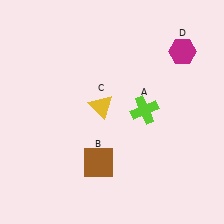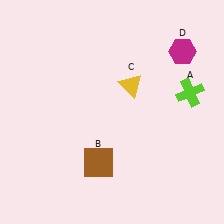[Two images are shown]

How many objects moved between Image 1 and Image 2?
2 objects moved between the two images.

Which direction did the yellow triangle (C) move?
The yellow triangle (C) moved right.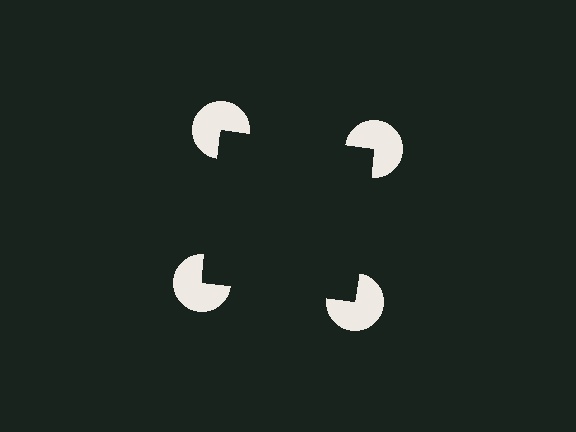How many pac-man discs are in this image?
There are 4 — one at each vertex of the illusory square.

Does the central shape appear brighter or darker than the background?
It typically appears slightly darker than the background, even though no actual brightness change is drawn.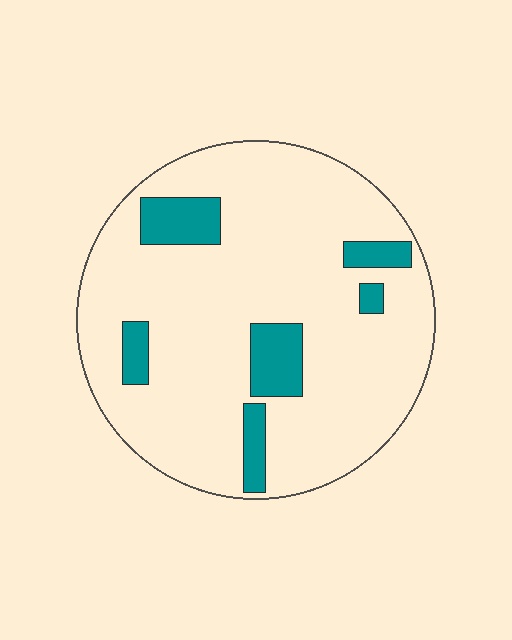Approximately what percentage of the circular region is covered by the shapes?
Approximately 15%.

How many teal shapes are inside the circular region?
6.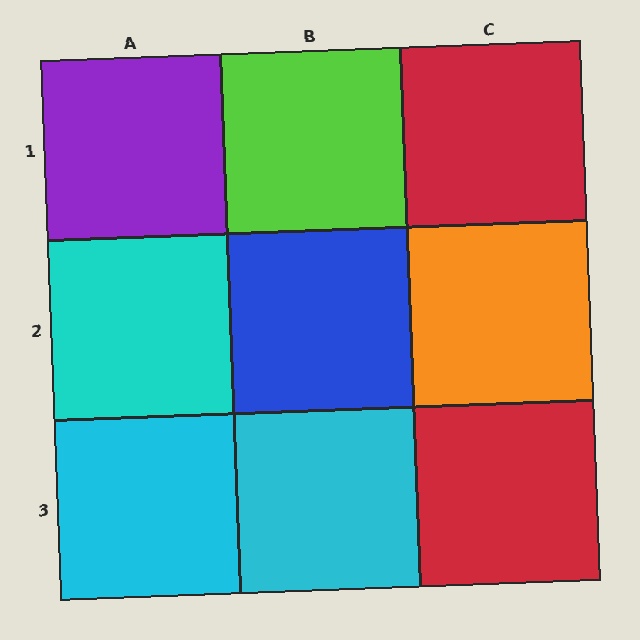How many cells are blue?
1 cell is blue.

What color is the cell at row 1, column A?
Purple.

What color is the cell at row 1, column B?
Lime.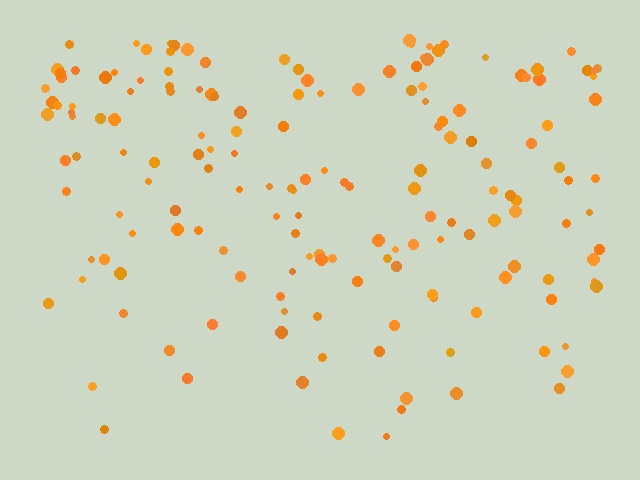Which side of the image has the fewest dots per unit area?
The bottom.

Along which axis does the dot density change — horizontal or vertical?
Vertical.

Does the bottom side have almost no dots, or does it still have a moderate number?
Still a moderate number, just noticeably fewer than the top.